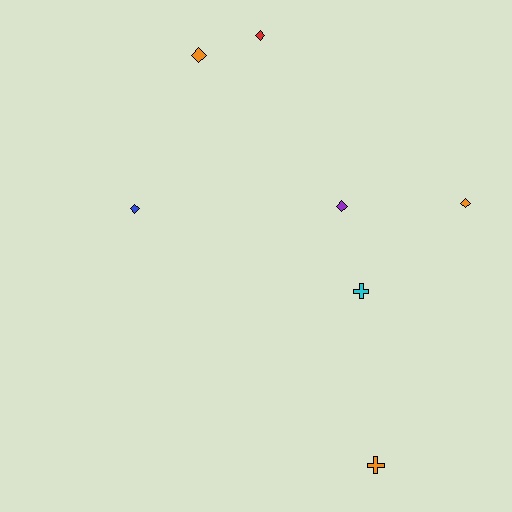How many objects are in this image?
There are 7 objects.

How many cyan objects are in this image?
There is 1 cyan object.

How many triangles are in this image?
There are no triangles.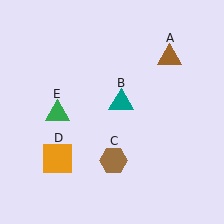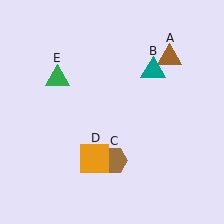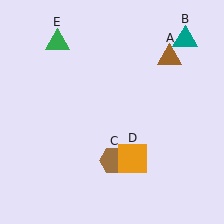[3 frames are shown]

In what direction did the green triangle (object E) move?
The green triangle (object E) moved up.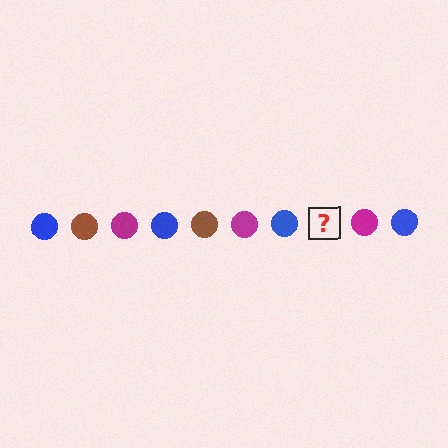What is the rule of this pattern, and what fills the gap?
The rule is that the pattern cycles through blue, brown, magenta circles. The gap should be filled with a brown circle.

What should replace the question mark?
The question mark should be replaced with a brown circle.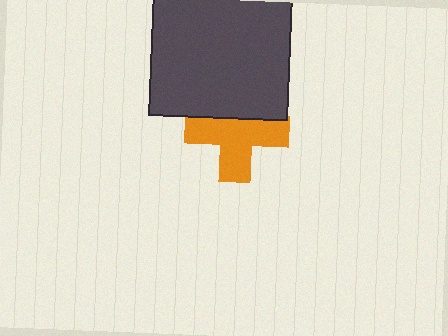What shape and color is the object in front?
The object in front is a dark gray rectangle.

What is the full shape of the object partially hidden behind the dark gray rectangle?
The partially hidden object is an orange cross.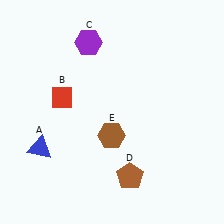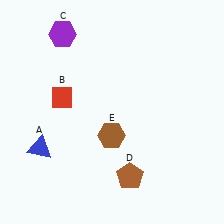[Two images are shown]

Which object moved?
The purple hexagon (C) moved left.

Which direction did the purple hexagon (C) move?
The purple hexagon (C) moved left.